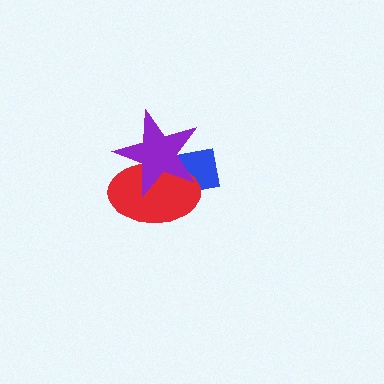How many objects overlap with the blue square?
2 objects overlap with the blue square.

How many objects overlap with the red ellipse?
2 objects overlap with the red ellipse.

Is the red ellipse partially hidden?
Yes, it is partially covered by another shape.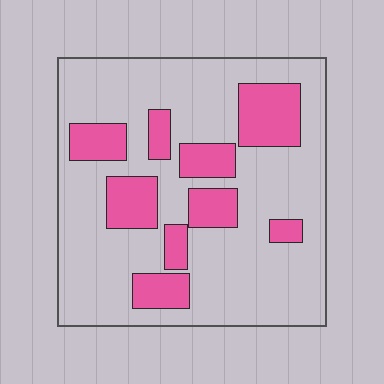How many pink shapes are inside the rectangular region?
9.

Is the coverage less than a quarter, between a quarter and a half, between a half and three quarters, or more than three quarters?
Less than a quarter.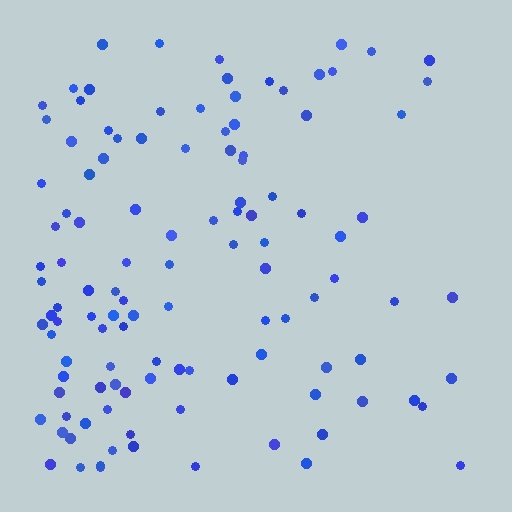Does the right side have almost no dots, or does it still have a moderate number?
Still a moderate number, just noticeably fewer than the left.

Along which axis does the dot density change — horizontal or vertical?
Horizontal.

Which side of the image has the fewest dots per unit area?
The right.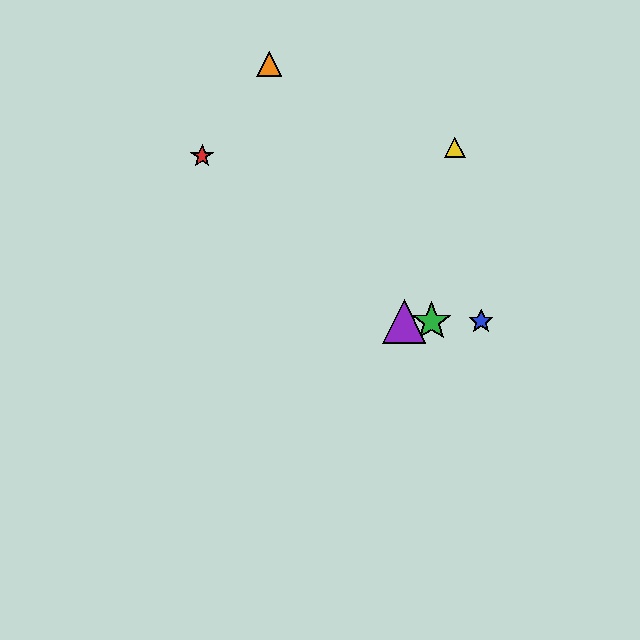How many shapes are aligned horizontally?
3 shapes (the blue star, the green star, the purple triangle) are aligned horizontally.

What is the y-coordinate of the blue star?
The blue star is at y≈321.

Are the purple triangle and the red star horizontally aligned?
No, the purple triangle is at y≈321 and the red star is at y≈156.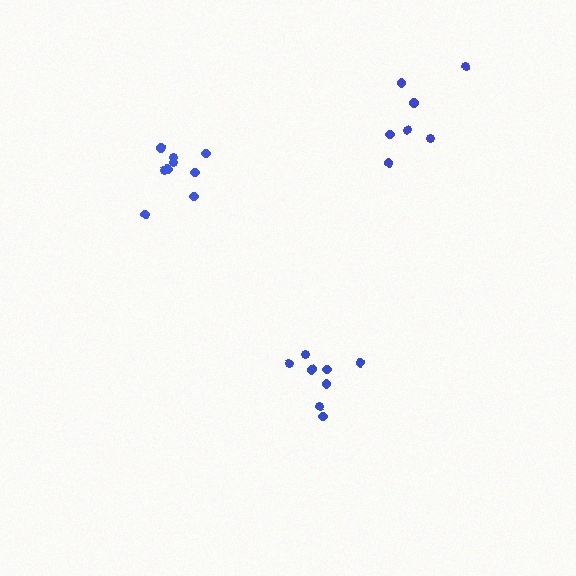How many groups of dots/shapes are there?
There are 3 groups.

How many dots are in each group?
Group 1: 8 dots, Group 2: 9 dots, Group 3: 7 dots (24 total).